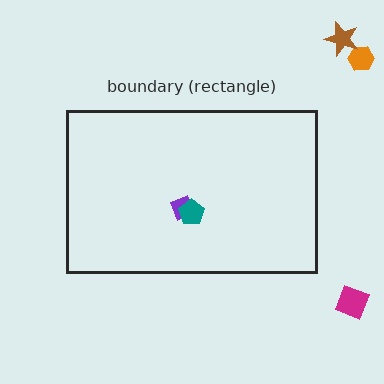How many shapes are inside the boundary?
2 inside, 3 outside.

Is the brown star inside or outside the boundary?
Outside.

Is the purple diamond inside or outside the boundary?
Inside.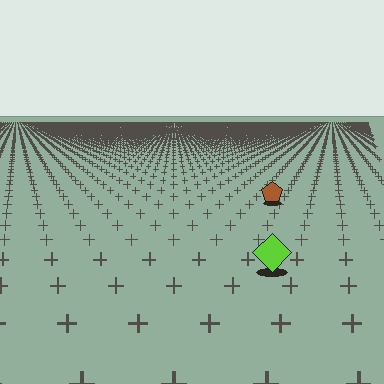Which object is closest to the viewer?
The lime diamond is closest. The texture marks near it are larger and more spread out.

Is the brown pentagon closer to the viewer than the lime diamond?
No. The lime diamond is closer — you can tell from the texture gradient: the ground texture is coarser near it.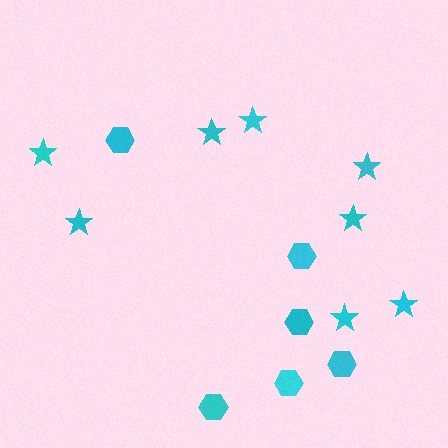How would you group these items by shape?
There are 2 groups: one group of stars (8) and one group of hexagons (6).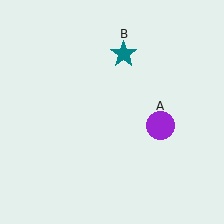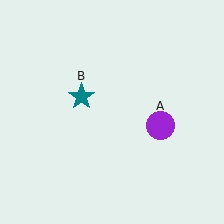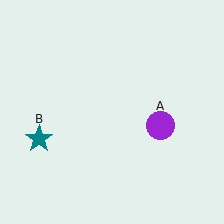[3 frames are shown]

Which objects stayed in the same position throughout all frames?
Purple circle (object A) remained stationary.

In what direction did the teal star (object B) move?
The teal star (object B) moved down and to the left.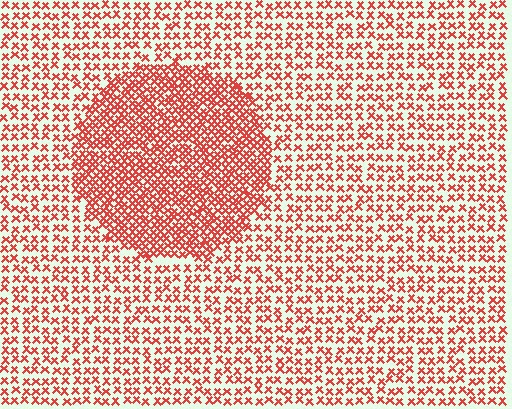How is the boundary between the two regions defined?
The boundary is defined by a change in element density (approximately 2.0x ratio). All elements are the same color, size, and shape.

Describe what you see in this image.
The image contains small red elements arranged at two different densities. A circle-shaped region is visible where the elements are more densely packed than the surrounding area.